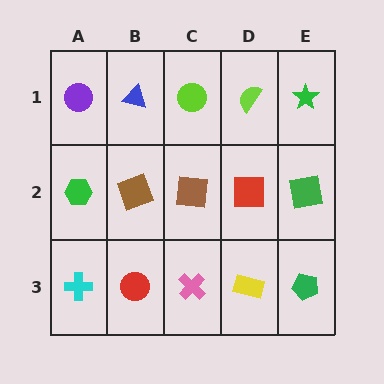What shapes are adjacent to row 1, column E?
A green square (row 2, column E), a lime semicircle (row 1, column D).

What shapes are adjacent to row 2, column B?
A blue triangle (row 1, column B), a red circle (row 3, column B), a green hexagon (row 2, column A), a brown square (row 2, column C).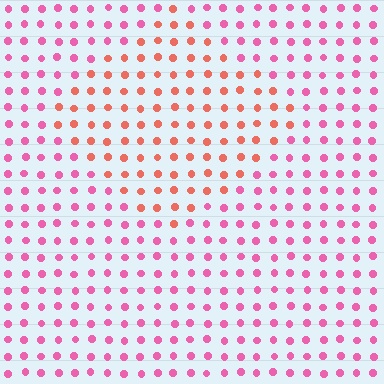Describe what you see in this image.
The image is filled with small pink elements in a uniform arrangement. A diamond-shaped region is visible where the elements are tinted to a slightly different hue, forming a subtle color boundary.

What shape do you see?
I see a diamond.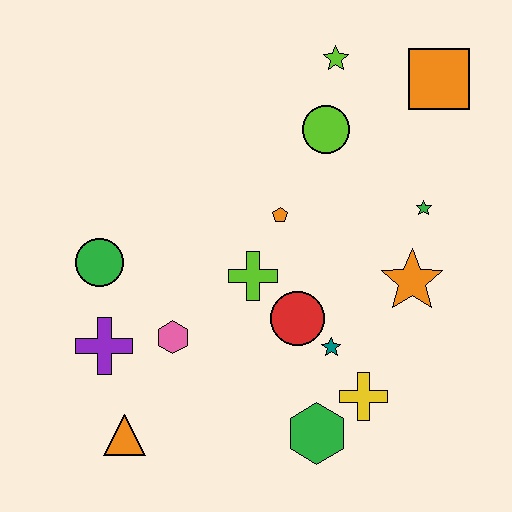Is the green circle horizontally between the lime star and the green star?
No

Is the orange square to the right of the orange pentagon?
Yes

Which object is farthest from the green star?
The orange triangle is farthest from the green star.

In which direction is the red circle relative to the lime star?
The red circle is below the lime star.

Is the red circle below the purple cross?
No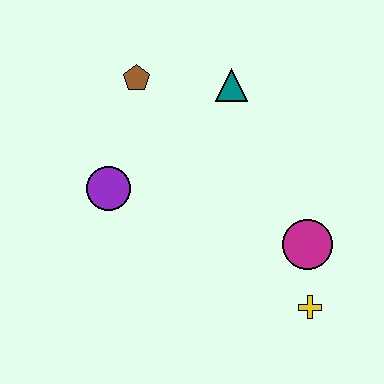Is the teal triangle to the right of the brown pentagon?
Yes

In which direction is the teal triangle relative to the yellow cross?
The teal triangle is above the yellow cross.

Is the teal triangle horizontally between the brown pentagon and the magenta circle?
Yes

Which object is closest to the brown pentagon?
The teal triangle is closest to the brown pentagon.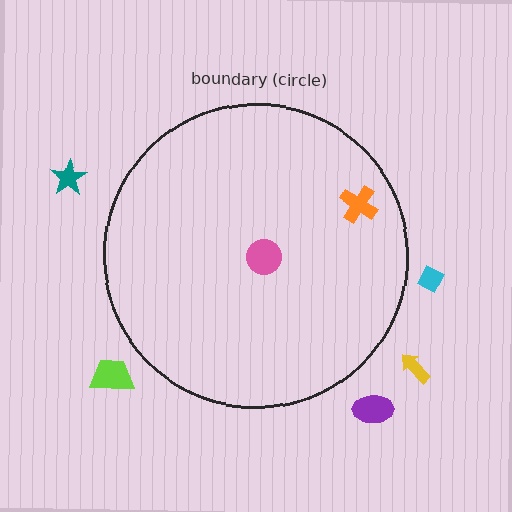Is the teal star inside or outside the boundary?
Outside.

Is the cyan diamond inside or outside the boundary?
Outside.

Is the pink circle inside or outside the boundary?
Inside.